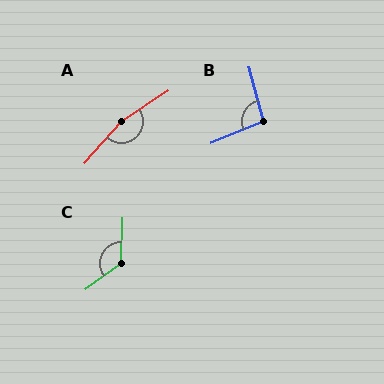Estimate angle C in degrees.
Approximately 128 degrees.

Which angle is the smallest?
B, at approximately 98 degrees.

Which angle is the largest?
A, at approximately 165 degrees.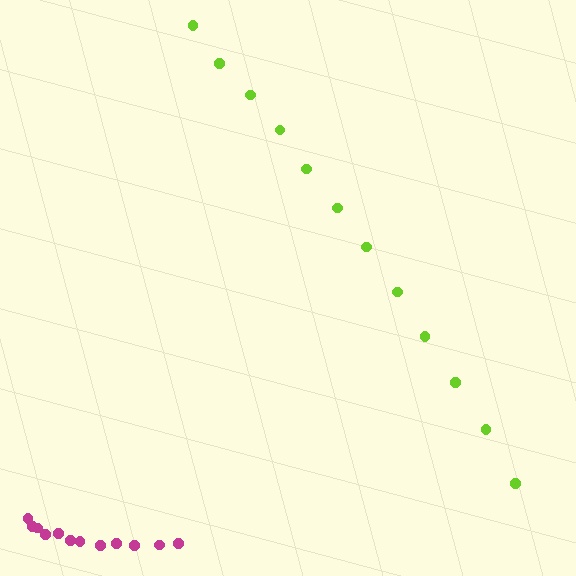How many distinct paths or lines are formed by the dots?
There are 2 distinct paths.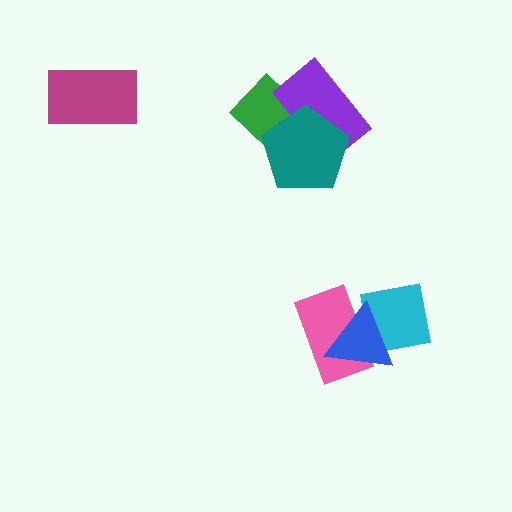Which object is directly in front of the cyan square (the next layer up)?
The pink rectangle is directly in front of the cyan square.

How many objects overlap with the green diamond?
2 objects overlap with the green diamond.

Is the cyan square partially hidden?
Yes, it is partially covered by another shape.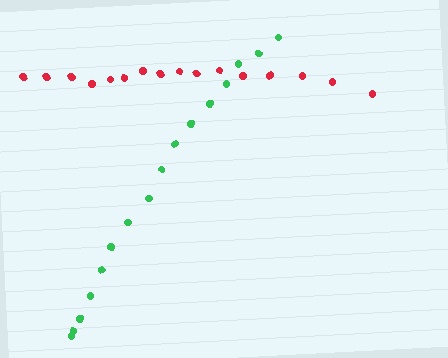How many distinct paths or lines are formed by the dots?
There are 2 distinct paths.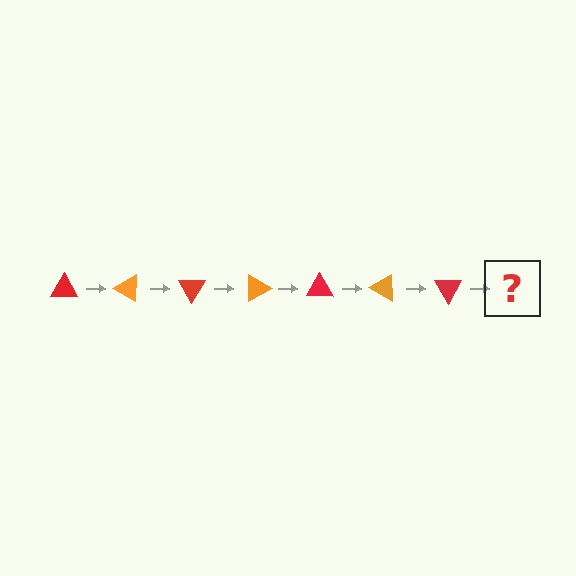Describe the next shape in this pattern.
It should be an orange triangle, rotated 210 degrees from the start.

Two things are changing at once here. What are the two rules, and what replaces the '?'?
The two rules are that it rotates 30 degrees each step and the color cycles through red and orange. The '?' should be an orange triangle, rotated 210 degrees from the start.